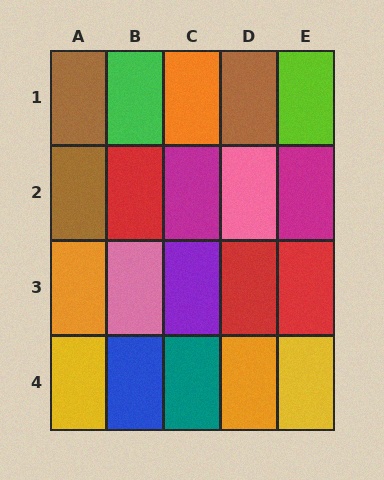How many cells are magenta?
2 cells are magenta.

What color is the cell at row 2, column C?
Magenta.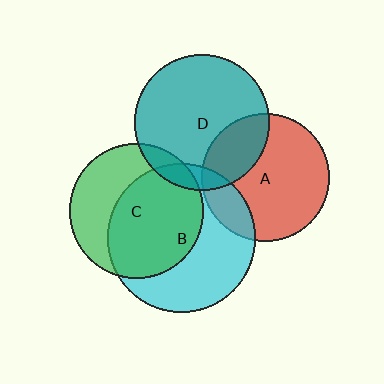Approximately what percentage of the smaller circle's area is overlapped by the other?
Approximately 25%.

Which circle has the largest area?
Circle B (cyan).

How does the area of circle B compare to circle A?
Approximately 1.3 times.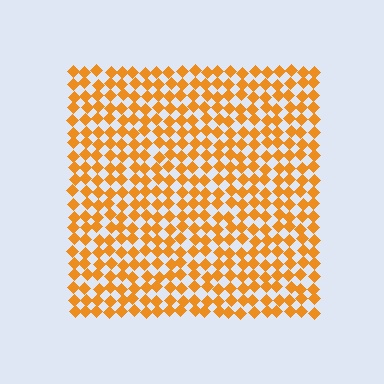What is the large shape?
The large shape is a square.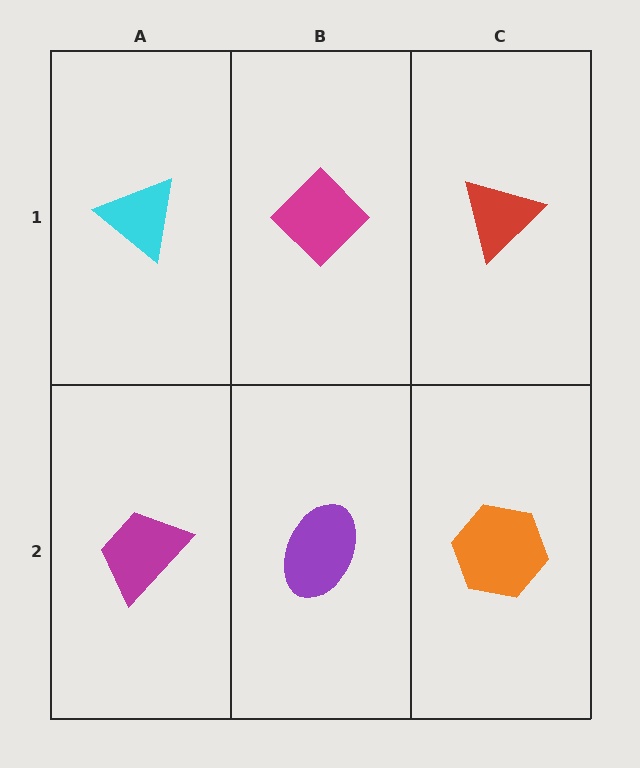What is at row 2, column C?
An orange hexagon.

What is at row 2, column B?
A purple ellipse.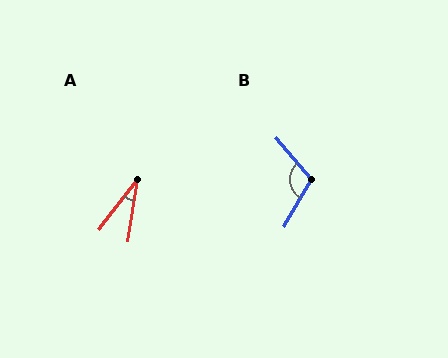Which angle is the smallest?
A, at approximately 28 degrees.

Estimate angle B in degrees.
Approximately 109 degrees.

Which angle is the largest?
B, at approximately 109 degrees.